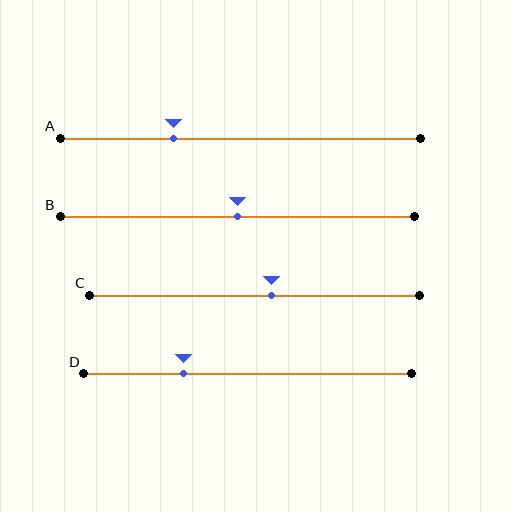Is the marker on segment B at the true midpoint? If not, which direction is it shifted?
Yes, the marker on segment B is at the true midpoint.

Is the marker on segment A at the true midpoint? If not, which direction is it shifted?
No, the marker on segment A is shifted to the left by about 19% of the segment length.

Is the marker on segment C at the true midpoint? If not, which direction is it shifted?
No, the marker on segment C is shifted to the right by about 5% of the segment length.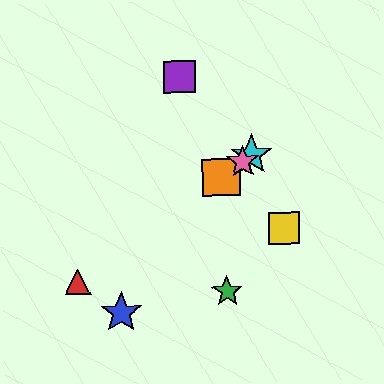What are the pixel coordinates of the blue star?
The blue star is at (121, 313).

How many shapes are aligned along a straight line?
4 shapes (the red triangle, the orange square, the cyan star, the pink star) are aligned along a straight line.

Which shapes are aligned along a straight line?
The red triangle, the orange square, the cyan star, the pink star are aligned along a straight line.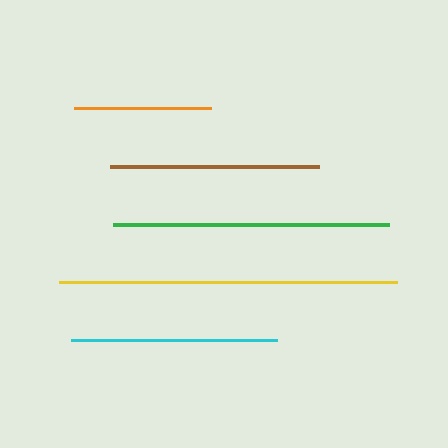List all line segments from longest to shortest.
From longest to shortest: yellow, green, brown, cyan, orange.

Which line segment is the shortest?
The orange line is the shortest at approximately 137 pixels.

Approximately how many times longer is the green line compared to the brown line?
The green line is approximately 1.3 times the length of the brown line.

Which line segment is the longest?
The yellow line is the longest at approximately 338 pixels.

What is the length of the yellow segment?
The yellow segment is approximately 338 pixels long.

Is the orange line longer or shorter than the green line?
The green line is longer than the orange line.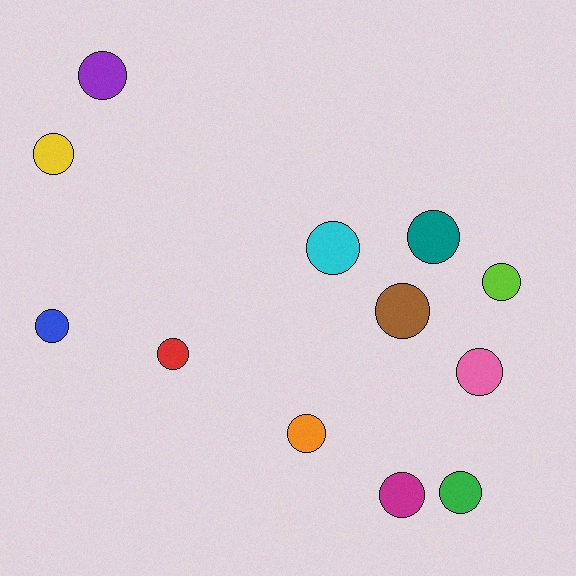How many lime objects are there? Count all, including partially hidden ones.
There is 1 lime object.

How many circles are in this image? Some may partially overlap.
There are 12 circles.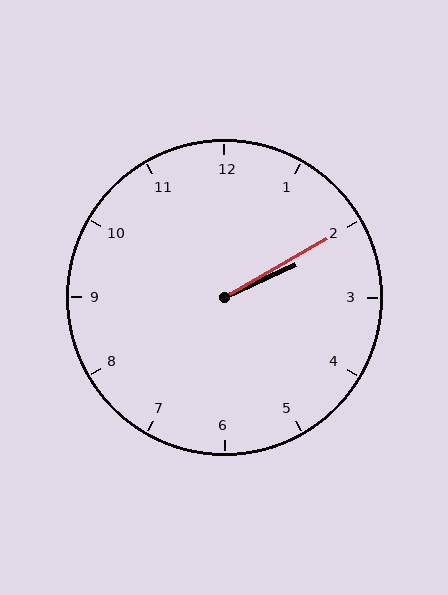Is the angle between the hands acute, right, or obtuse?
It is acute.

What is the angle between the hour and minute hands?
Approximately 5 degrees.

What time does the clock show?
2:10.